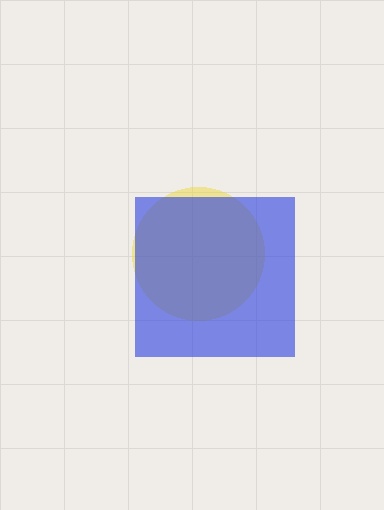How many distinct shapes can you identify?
There are 2 distinct shapes: a yellow circle, a blue square.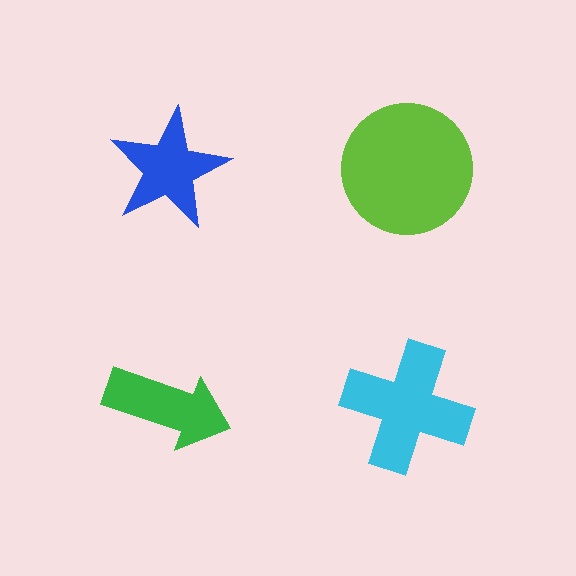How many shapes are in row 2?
2 shapes.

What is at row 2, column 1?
A green arrow.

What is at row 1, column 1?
A blue star.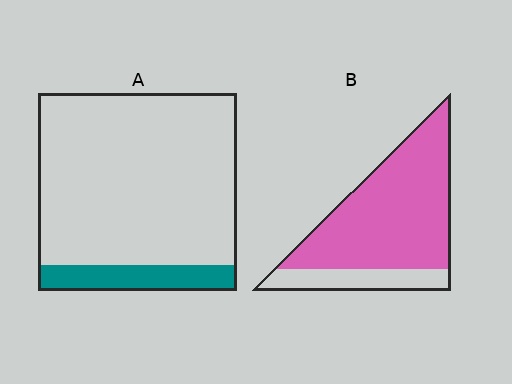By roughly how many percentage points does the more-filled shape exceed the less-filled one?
By roughly 65 percentage points (B over A).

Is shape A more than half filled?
No.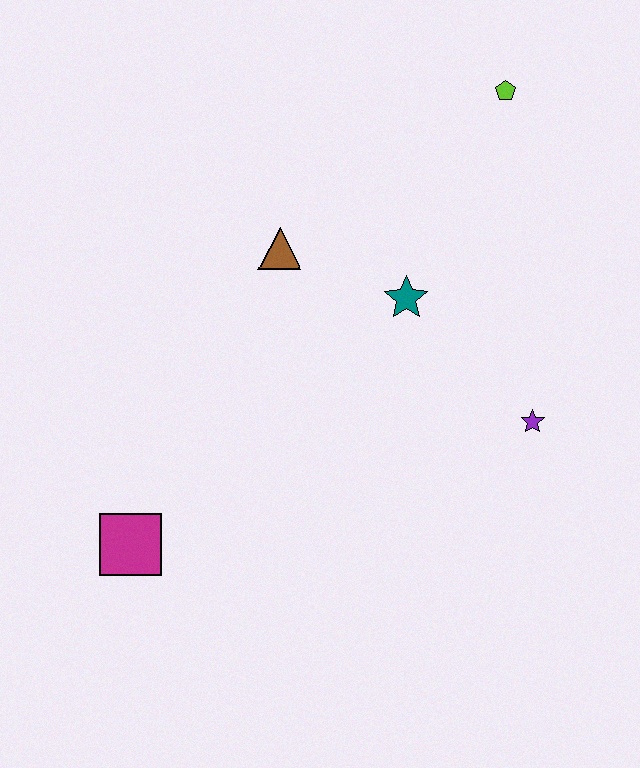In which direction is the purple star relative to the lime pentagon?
The purple star is below the lime pentagon.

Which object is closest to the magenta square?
The brown triangle is closest to the magenta square.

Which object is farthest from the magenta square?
The lime pentagon is farthest from the magenta square.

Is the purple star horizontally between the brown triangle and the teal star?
No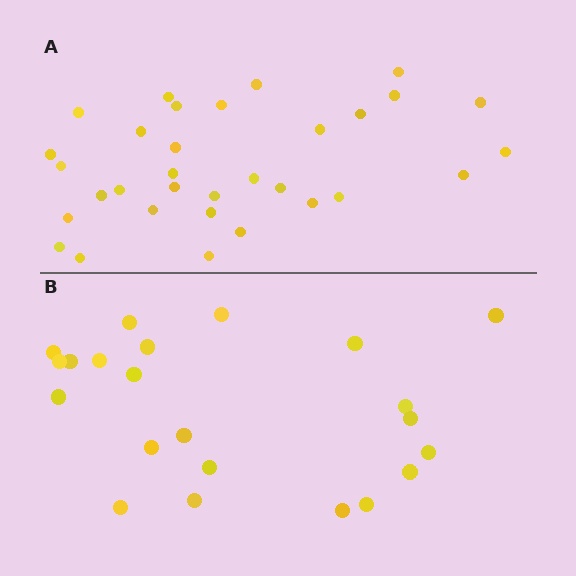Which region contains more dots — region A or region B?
Region A (the top region) has more dots.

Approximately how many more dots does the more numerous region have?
Region A has roughly 10 or so more dots than region B.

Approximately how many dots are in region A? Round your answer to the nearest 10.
About 30 dots. (The exact count is 32, which rounds to 30.)